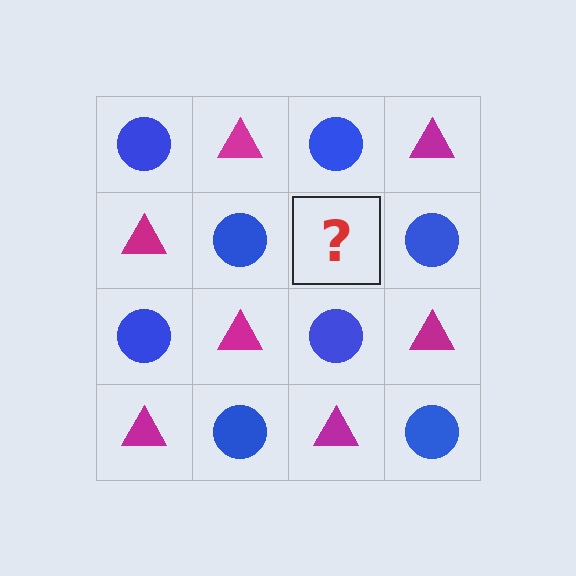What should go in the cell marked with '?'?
The missing cell should contain a magenta triangle.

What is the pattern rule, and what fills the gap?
The rule is that it alternates blue circle and magenta triangle in a checkerboard pattern. The gap should be filled with a magenta triangle.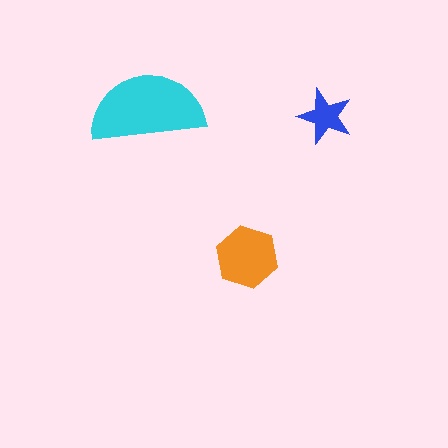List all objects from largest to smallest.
The cyan semicircle, the orange hexagon, the blue star.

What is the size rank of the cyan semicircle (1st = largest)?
1st.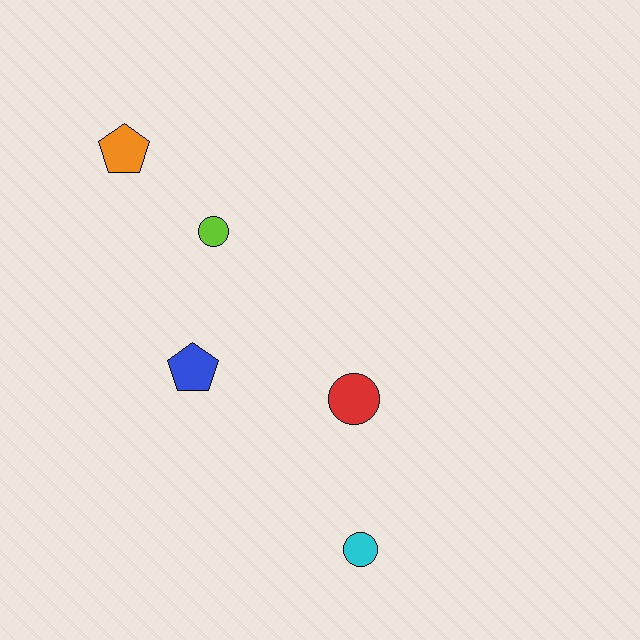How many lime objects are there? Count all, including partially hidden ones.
There is 1 lime object.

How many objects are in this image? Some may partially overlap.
There are 5 objects.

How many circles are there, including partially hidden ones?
There are 3 circles.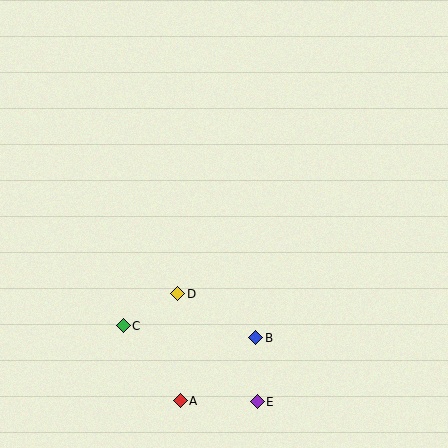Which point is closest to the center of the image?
Point D at (178, 294) is closest to the center.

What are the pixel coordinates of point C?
Point C is at (123, 326).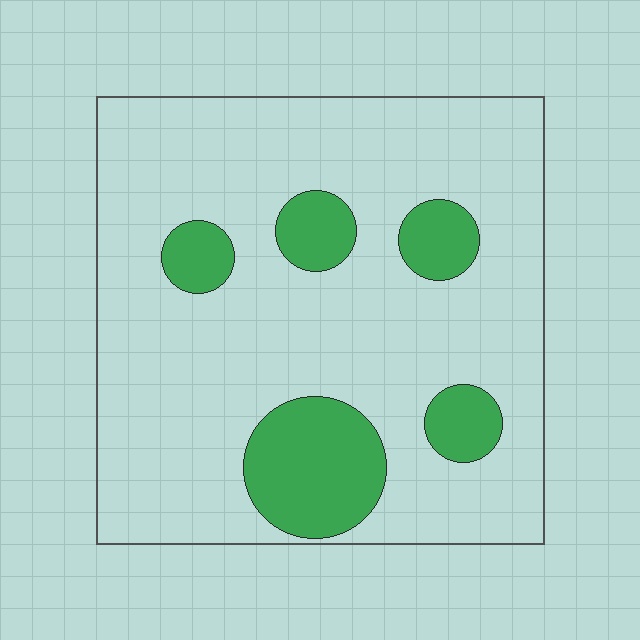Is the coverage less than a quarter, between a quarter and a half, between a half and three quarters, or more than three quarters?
Less than a quarter.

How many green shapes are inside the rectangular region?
5.